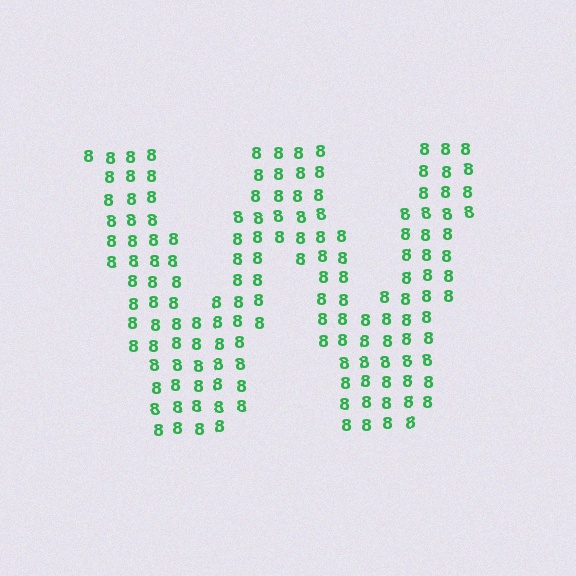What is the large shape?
The large shape is the letter W.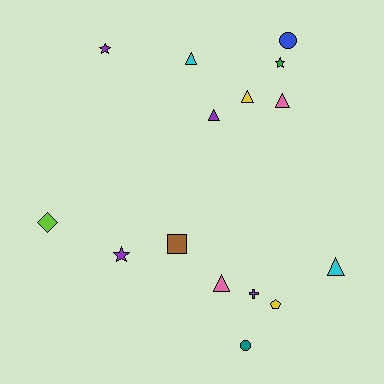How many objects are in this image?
There are 15 objects.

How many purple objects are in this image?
There are 4 purple objects.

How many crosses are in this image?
There is 1 cross.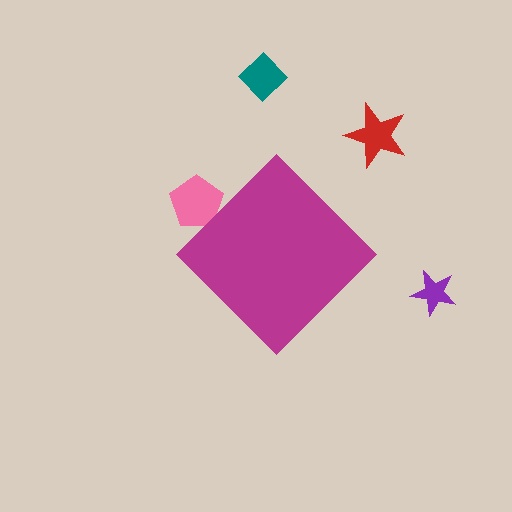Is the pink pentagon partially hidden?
Yes, the pink pentagon is partially hidden behind the magenta diamond.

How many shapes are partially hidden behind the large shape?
1 shape is partially hidden.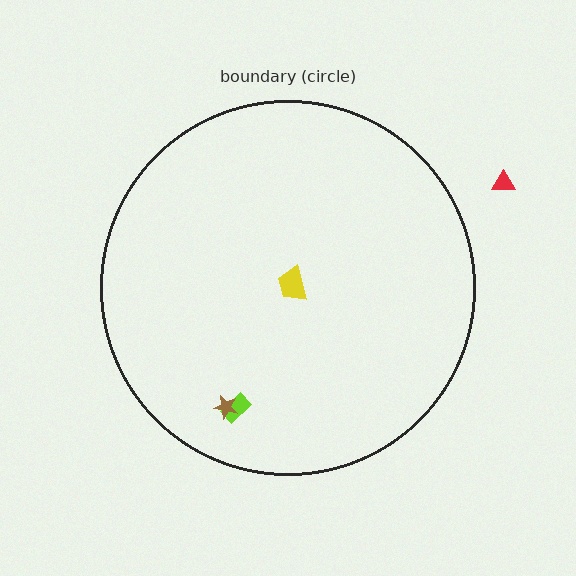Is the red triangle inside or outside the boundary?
Outside.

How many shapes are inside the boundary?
3 inside, 1 outside.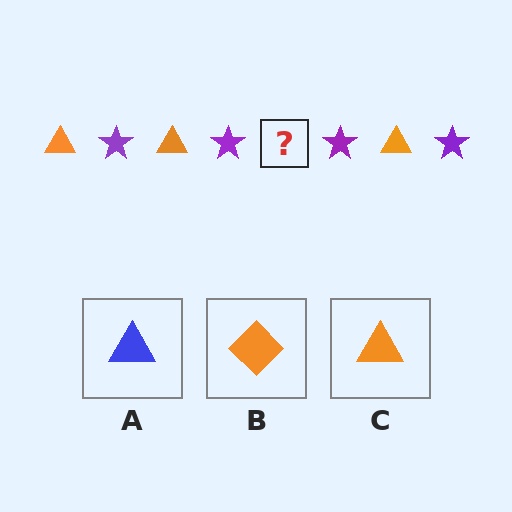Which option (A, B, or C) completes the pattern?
C.